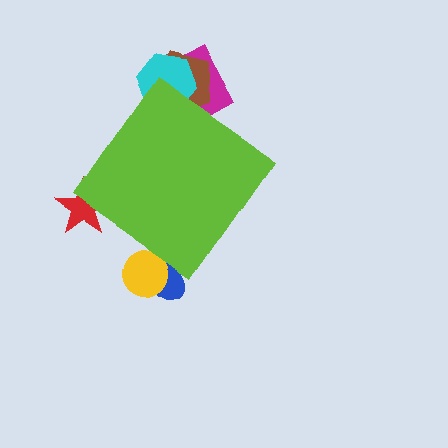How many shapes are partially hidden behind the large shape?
6 shapes are partially hidden.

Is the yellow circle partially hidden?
Yes, the yellow circle is partially hidden behind the lime diamond.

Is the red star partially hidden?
Yes, the red star is partially hidden behind the lime diamond.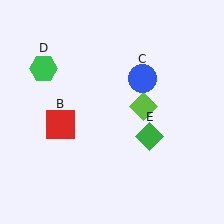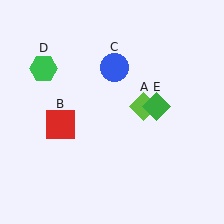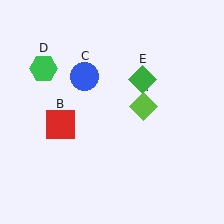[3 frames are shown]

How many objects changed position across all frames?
2 objects changed position: blue circle (object C), green diamond (object E).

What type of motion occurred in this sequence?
The blue circle (object C), green diamond (object E) rotated counterclockwise around the center of the scene.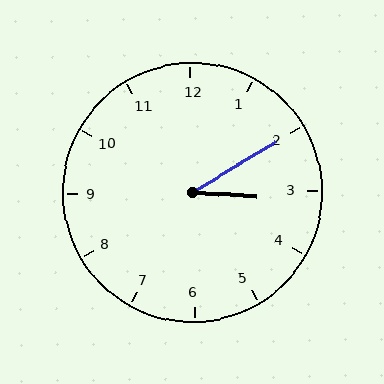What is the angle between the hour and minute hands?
Approximately 35 degrees.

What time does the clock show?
3:10.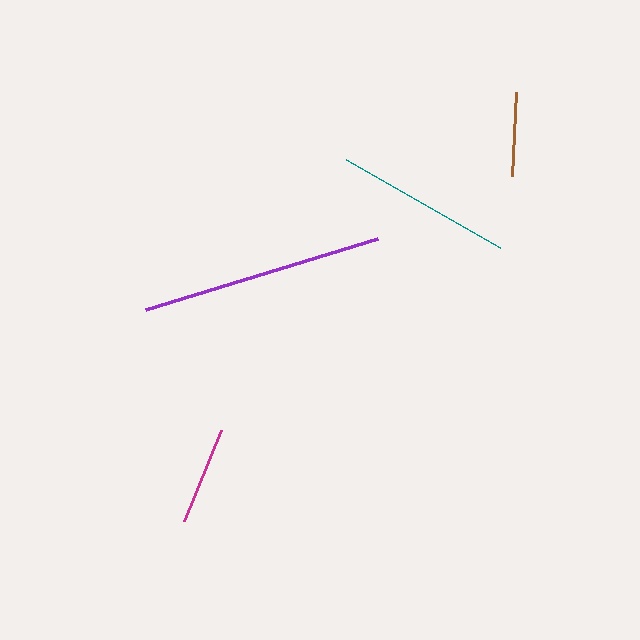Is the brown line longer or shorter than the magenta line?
The magenta line is longer than the brown line.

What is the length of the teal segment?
The teal segment is approximately 177 pixels long.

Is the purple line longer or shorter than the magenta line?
The purple line is longer than the magenta line.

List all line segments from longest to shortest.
From longest to shortest: purple, teal, magenta, brown.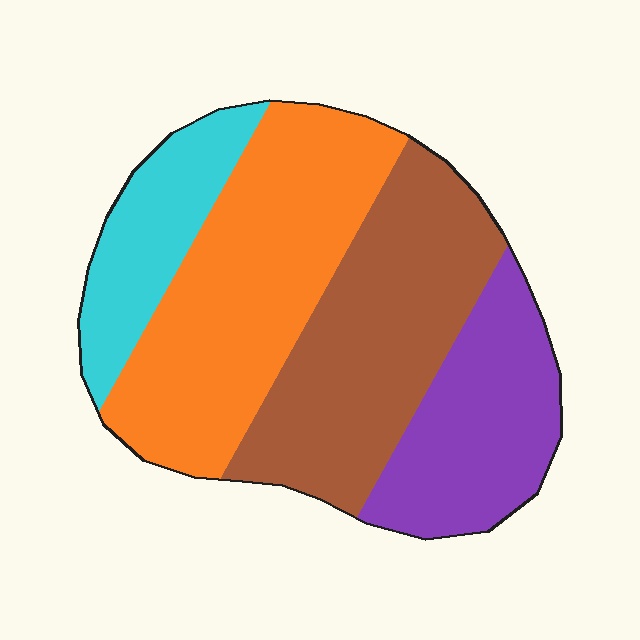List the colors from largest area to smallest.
From largest to smallest: orange, brown, purple, cyan.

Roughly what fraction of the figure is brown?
Brown takes up about one third (1/3) of the figure.